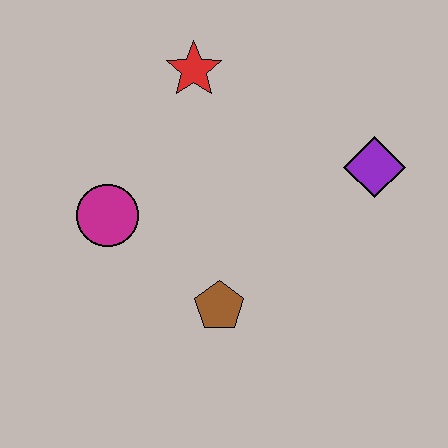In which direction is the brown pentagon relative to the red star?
The brown pentagon is below the red star.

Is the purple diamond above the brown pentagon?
Yes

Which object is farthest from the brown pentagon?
The red star is farthest from the brown pentagon.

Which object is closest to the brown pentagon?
The magenta circle is closest to the brown pentagon.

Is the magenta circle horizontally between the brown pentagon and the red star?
No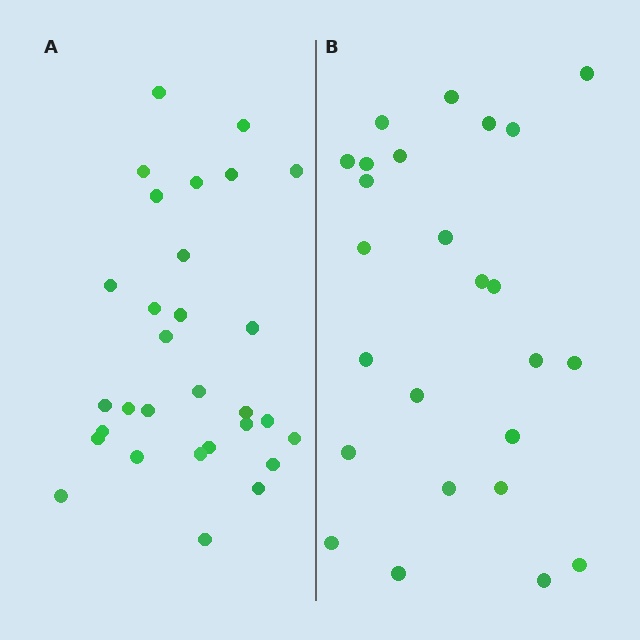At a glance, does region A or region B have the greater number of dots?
Region A (the left region) has more dots.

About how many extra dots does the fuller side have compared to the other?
Region A has about 5 more dots than region B.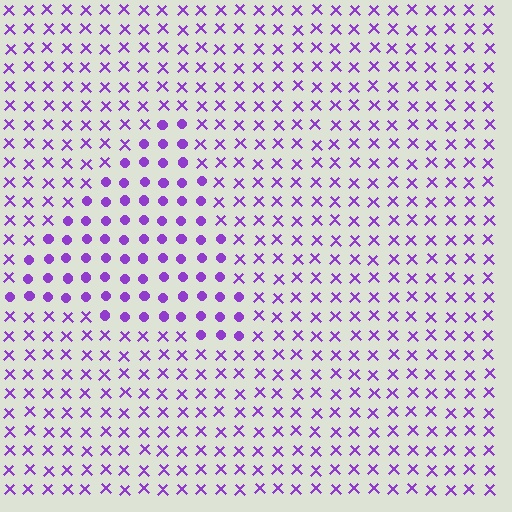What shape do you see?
I see a triangle.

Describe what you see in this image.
The image is filled with small purple elements arranged in a uniform grid. A triangle-shaped region contains circles, while the surrounding area contains X marks. The boundary is defined purely by the change in element shape.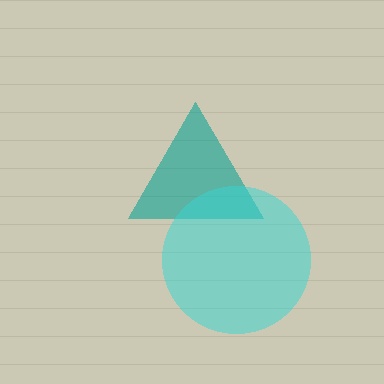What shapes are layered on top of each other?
The layered shapes are: a teal triangle, a cyan circle.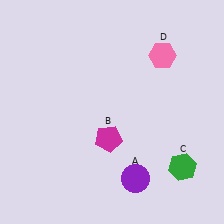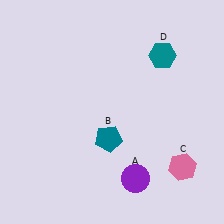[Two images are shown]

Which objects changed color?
B changed from magenta to teal. C changed from green to pink. D changed from pink to teal.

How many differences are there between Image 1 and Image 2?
There are 3 differences between the two images.